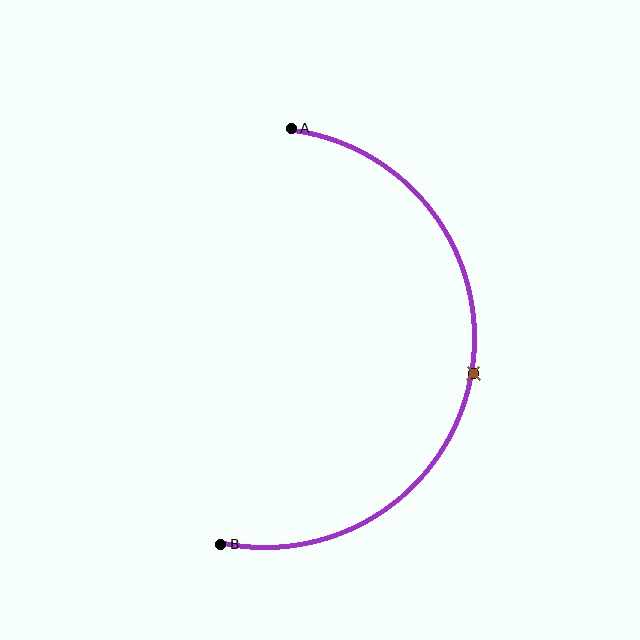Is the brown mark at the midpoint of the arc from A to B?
Yes. The brown mark lies on the arc at equal arc-length from both A and B — it is the arc midpoint.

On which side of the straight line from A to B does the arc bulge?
The arc bulges to the right of the straight line connecting A and B.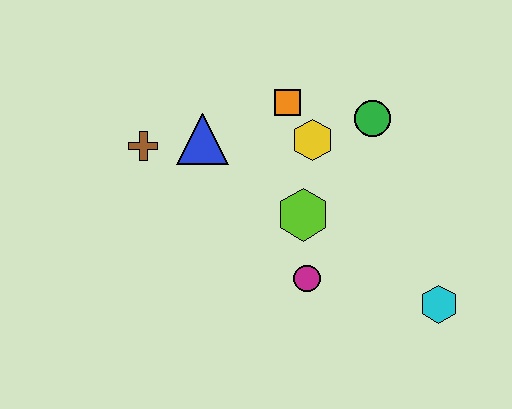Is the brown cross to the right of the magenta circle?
No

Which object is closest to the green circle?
The yellow hexagon is closest to the green circle.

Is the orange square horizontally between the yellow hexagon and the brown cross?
Yes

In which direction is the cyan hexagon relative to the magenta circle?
The cyan hexagon is to the right of the magenta circle.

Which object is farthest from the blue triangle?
The cyan hexagon is farthest from the blue triangle.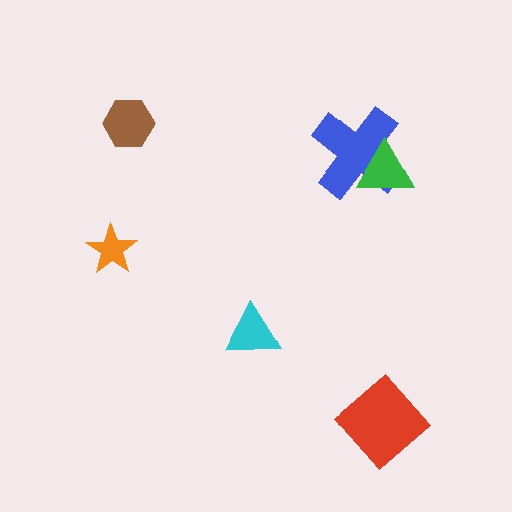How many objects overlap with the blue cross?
1 object overlaps with the blue cross.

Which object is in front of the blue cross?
The green triangle is in front of the blue cross.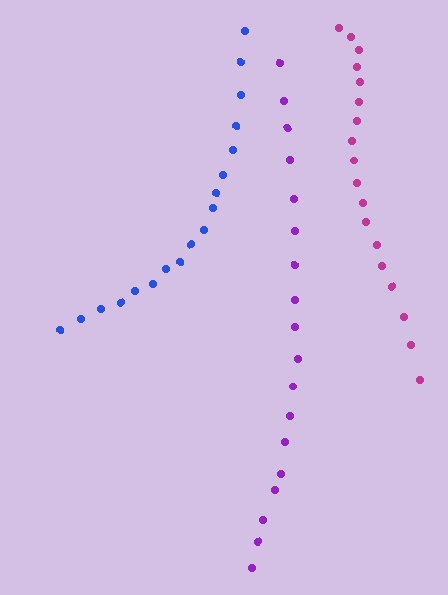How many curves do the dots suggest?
There are 3 distinct paths.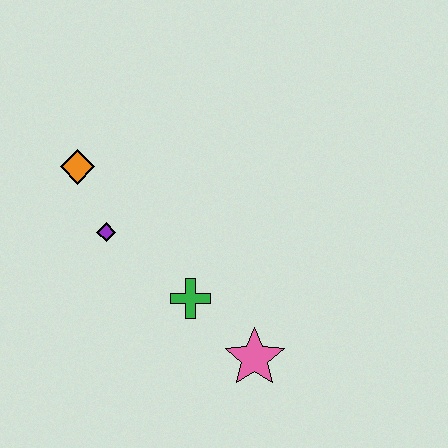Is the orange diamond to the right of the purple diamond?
No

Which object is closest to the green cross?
The pink star is closest to the green cross.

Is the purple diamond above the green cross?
Yes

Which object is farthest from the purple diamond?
The pink star is farthest from the purple diamond.